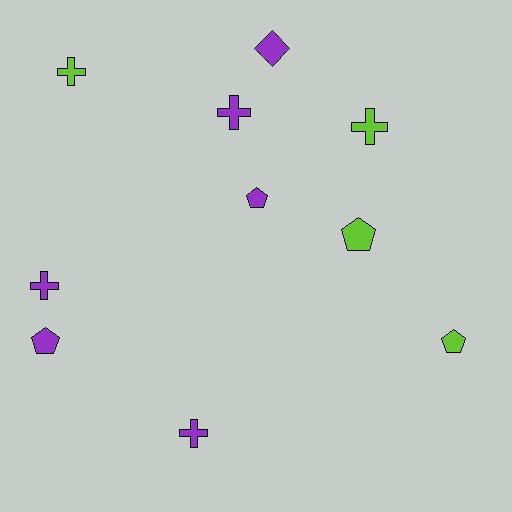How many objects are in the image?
There are 10 objects.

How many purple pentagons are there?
There are 2 purple pentagons.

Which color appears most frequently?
Purple, with 6 objects.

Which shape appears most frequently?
Cross, with 5 objects.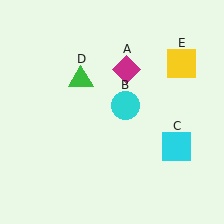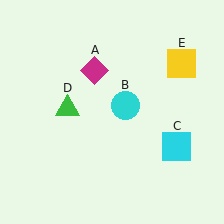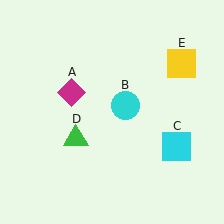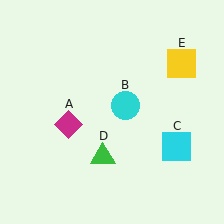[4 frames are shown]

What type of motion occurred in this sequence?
The magenta diamond (object A), green triangle (object D) rotated counterclockwise around the center of the scene.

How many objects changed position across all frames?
2 objects changed position: magenta diamond (object A), green triangle (object D).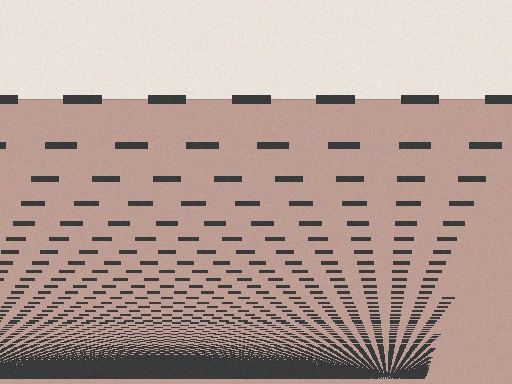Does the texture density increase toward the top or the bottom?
Density increases toward the bottom.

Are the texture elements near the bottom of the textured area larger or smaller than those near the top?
Smaller. The gradient is inverted — elements near the bottom are smaller and denser.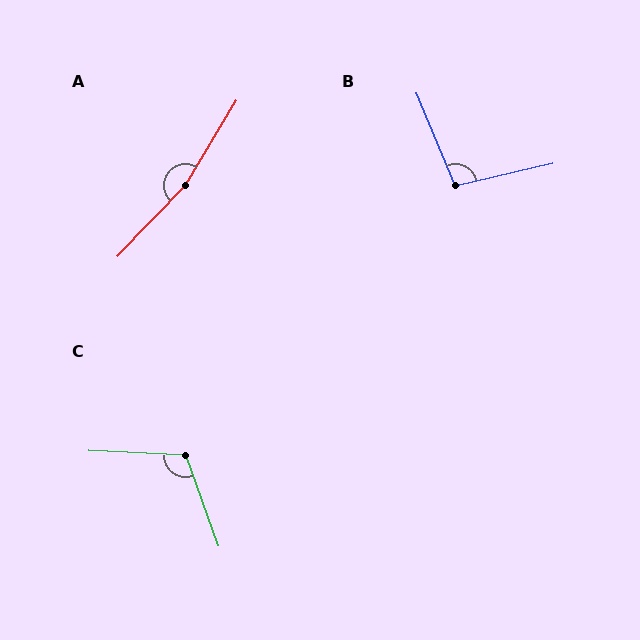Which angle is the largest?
A, at approximately 167 degrees.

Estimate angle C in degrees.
Approximately 112 degrees.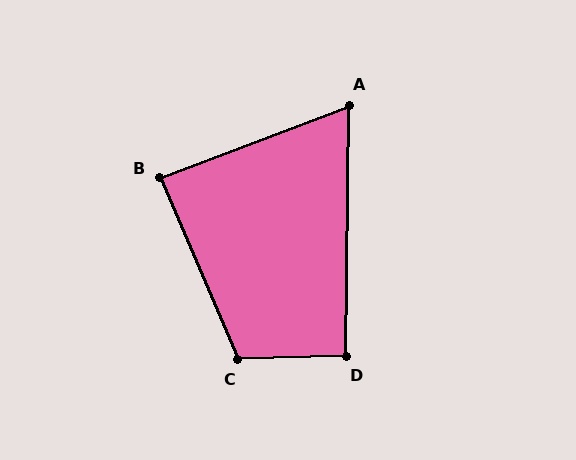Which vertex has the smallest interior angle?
A, at approximately 69 degrees.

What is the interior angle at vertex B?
Approximately 87 degrees (approximately right).